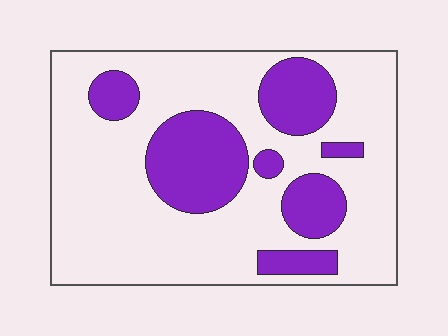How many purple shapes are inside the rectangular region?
7.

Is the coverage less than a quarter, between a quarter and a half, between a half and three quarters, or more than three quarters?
Between a quarter and a half.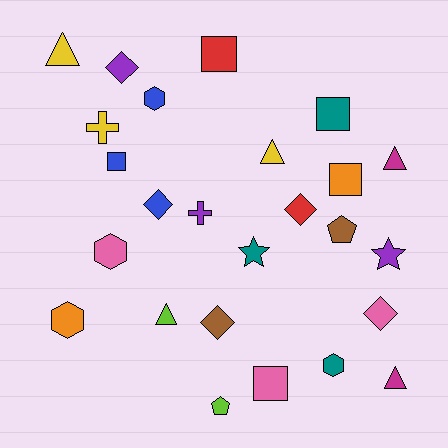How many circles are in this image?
There are no circles.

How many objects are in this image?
There are 25 objects.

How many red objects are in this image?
There are 2 red objects.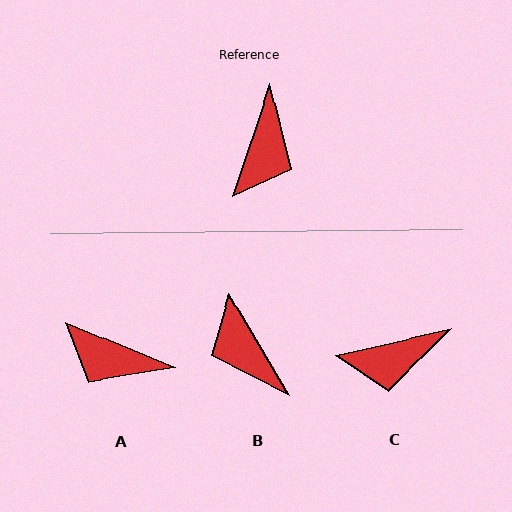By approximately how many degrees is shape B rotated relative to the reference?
Approximately 131 degrees clockwise.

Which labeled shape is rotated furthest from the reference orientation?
B, about 131 degrees away.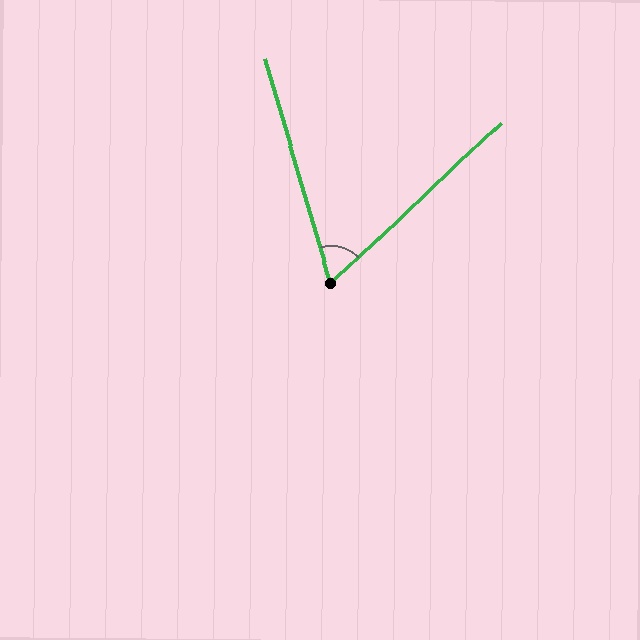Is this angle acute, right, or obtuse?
It is acute.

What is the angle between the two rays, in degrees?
Approximately 63 degrees.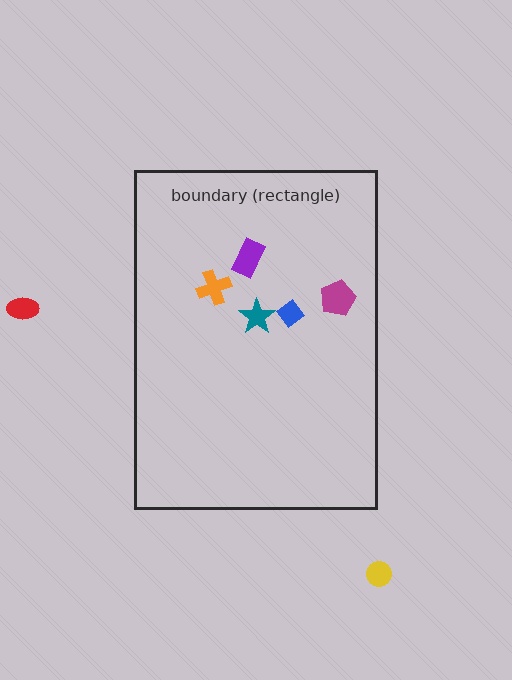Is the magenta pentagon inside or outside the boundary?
Inside.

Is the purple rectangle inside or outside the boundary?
Inside.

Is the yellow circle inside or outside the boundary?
Outside.